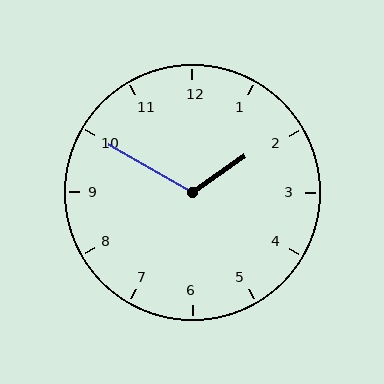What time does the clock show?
1:50.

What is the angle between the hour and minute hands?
Approximately 115 degrees.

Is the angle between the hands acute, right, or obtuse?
It is obtuse.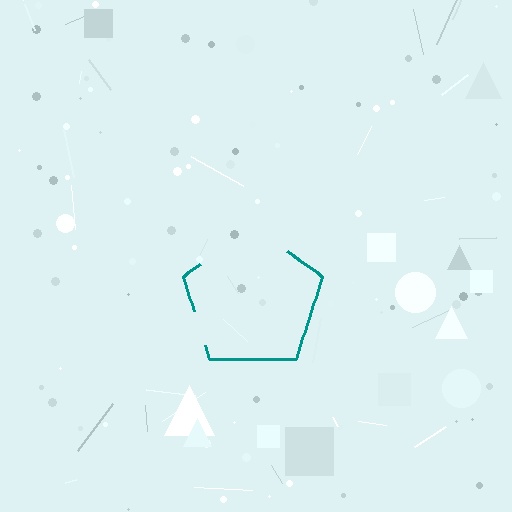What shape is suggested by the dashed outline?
The dashed outline suggests a pentagon.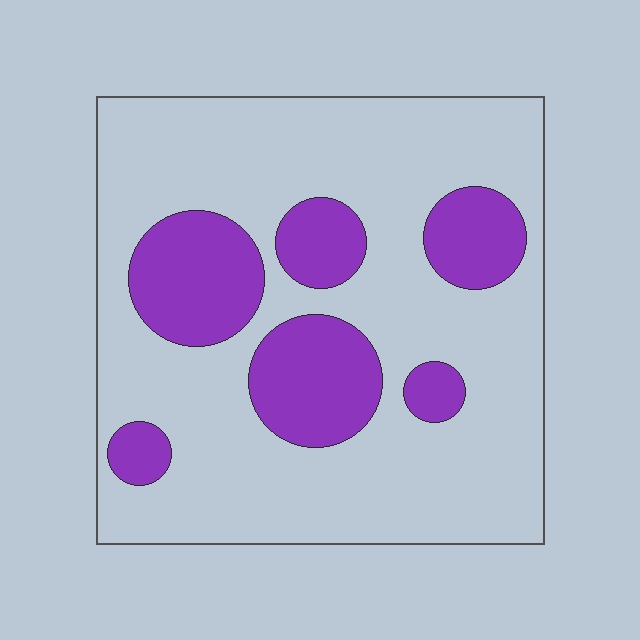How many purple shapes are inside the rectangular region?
6.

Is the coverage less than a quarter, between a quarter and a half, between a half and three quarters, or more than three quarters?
Between a quarter and a half.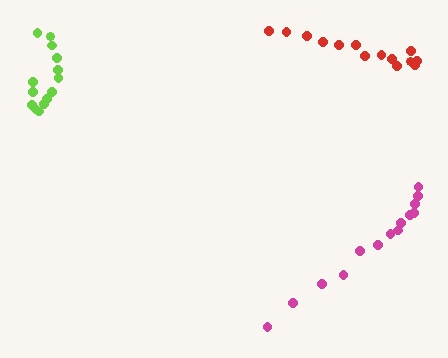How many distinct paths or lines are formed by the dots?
There are 3 distinct paths.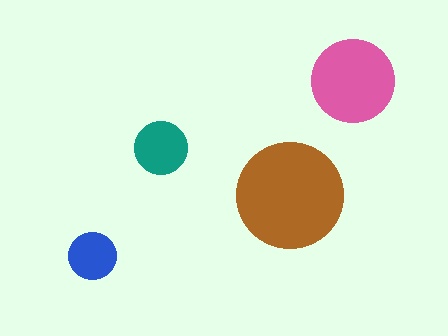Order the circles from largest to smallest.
the brown one, the pink one, the teal one, the blue one.